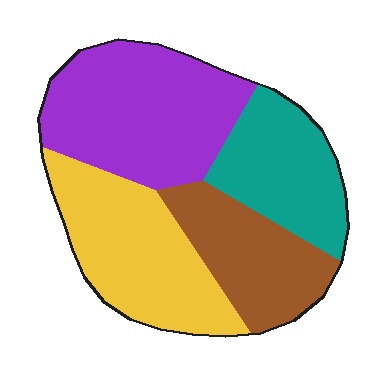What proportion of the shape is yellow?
Yellow covers 27% of the shape.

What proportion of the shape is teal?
Teal covers 20% of the shape.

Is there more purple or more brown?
Purple.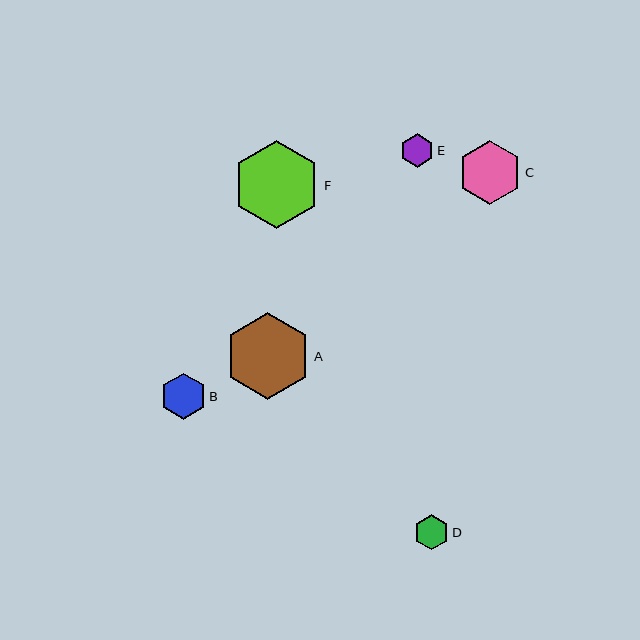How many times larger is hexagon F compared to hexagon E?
Hexagon F is approximately 2.6 times the size of hexagon E.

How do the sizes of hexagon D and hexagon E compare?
Hexagon D and hexagon E are approximately the same size.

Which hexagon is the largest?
Hexagon F is the largest with a size of approximately 89 pixels.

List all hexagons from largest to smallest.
From largest to smallest: F, A, C, B, D, E.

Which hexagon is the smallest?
Hexagon E is the smallest with a size of approximately 34 pixels.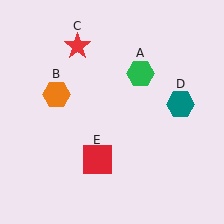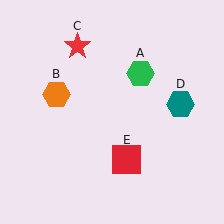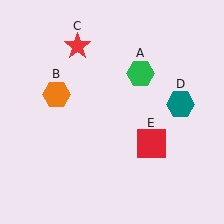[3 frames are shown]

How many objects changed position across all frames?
1 object changed position: red square (object E).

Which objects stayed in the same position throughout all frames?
Green hexagon (object A) and orange hexagon (object B) and red star (object C) and teal hexagon (object D) remained stationary.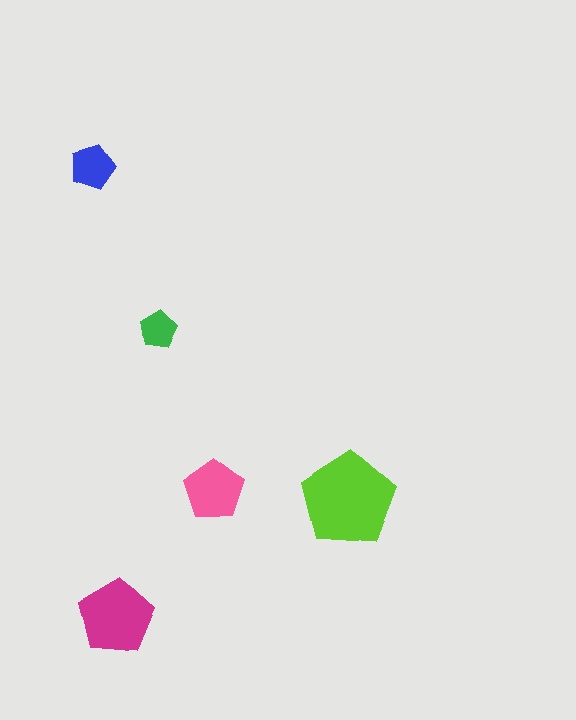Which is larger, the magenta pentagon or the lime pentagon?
The lime one.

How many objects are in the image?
There are 5 objects in the image.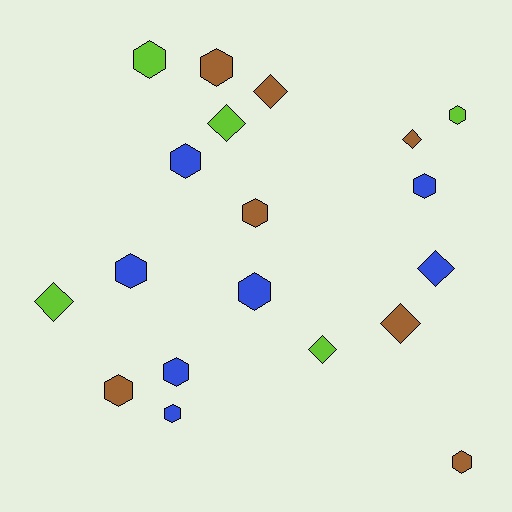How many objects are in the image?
There are 19 objects.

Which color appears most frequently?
Brown, with 7 objects.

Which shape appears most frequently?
Hexagon, with 12 objects.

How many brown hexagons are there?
There are 4 brown hexagons.